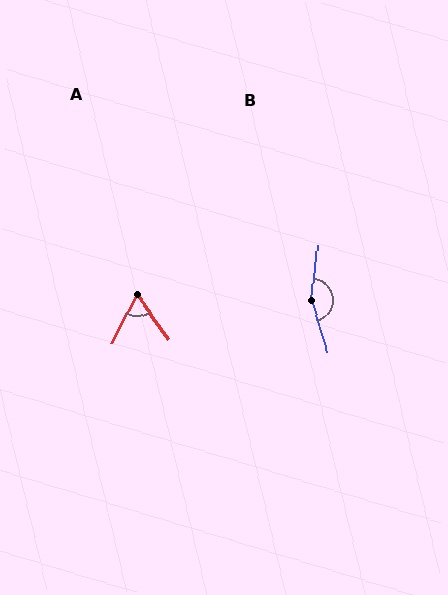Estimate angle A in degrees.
Approximately 63 degrees.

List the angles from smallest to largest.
A (63°), B (156°).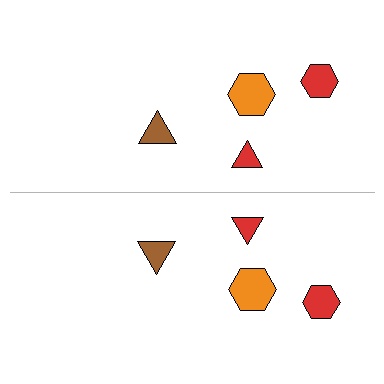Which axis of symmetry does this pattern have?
The pattern has a horizontal axis of symmetry running through the center of the image.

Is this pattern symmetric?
Yes, this pattern has bilateral (reflection) symmetry.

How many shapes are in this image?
There are 8 shapes in this image.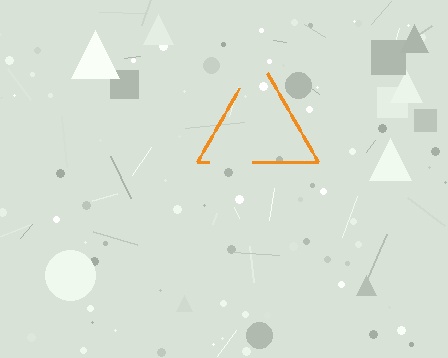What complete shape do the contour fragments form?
The contour fragments form a triangle.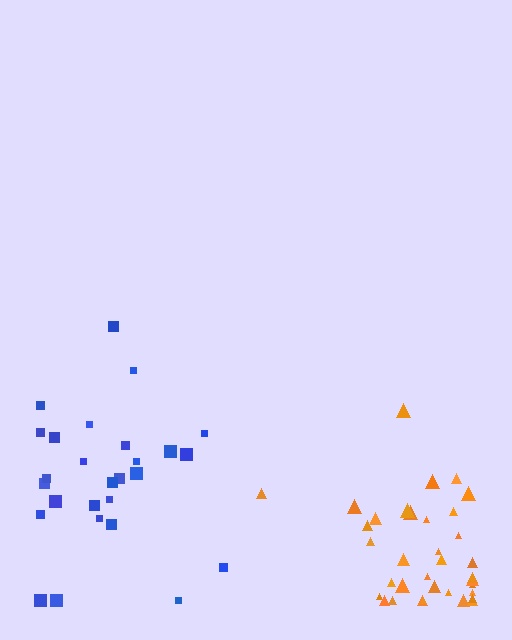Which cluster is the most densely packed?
Orange.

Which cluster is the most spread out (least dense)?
Blue.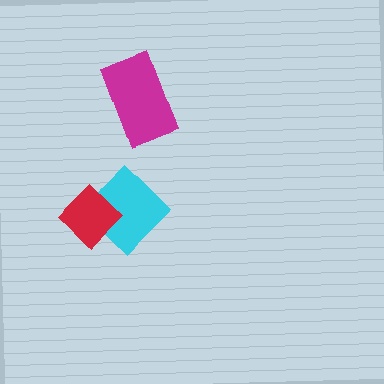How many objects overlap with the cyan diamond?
1 object overlaps with the cyan diamond.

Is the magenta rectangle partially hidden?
No, no other shape covers it.